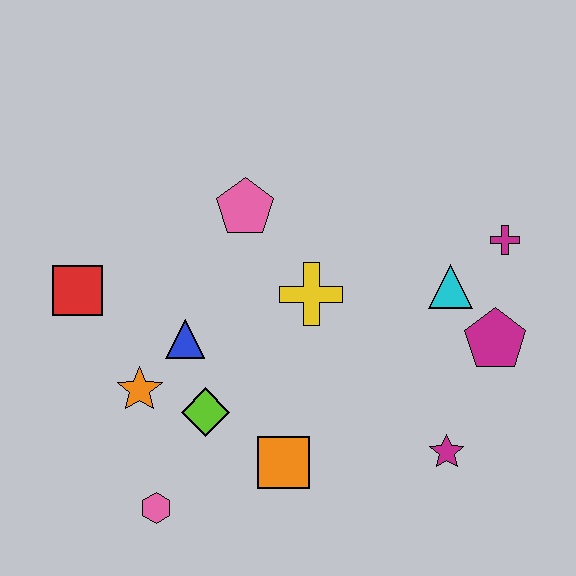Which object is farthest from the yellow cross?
The pink hexagon is farthest from the yellow cross.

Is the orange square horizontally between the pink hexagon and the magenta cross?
Yes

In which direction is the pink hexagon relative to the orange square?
The pink hexagon is to the left of the orange square.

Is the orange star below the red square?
Yes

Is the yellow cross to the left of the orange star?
No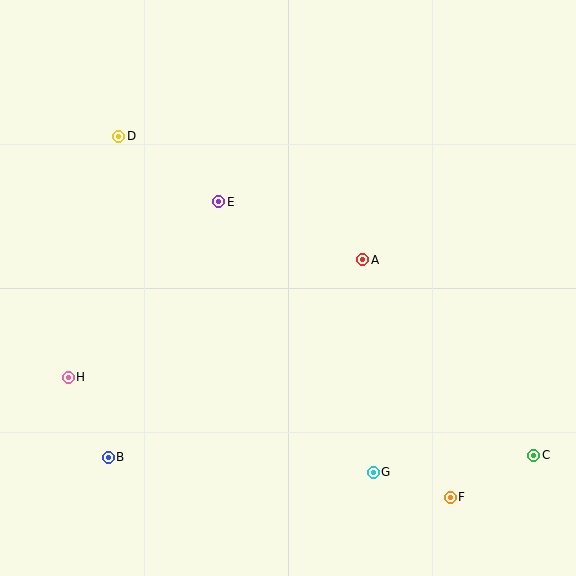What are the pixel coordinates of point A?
Point A is at (363, 260).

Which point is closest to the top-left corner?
Point D is closest to the top-left corner.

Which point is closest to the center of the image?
Point A at (363, 260) is closest to the center.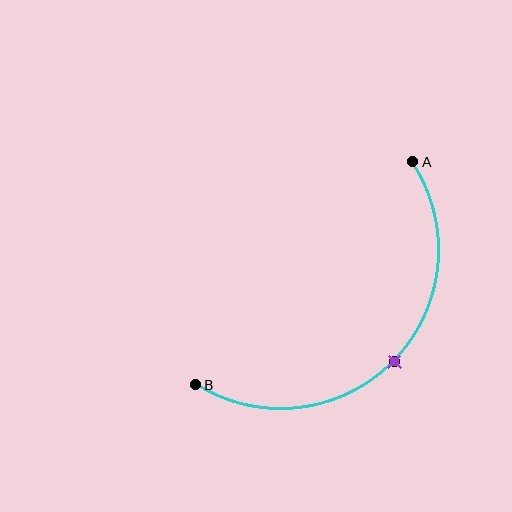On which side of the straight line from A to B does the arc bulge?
The arc bulges below and to the right of the straight line connecting A and B.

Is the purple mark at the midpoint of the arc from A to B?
Yes. The purple mark lies on the arc at equal arc-length from both A and B — it is the arc midpoint.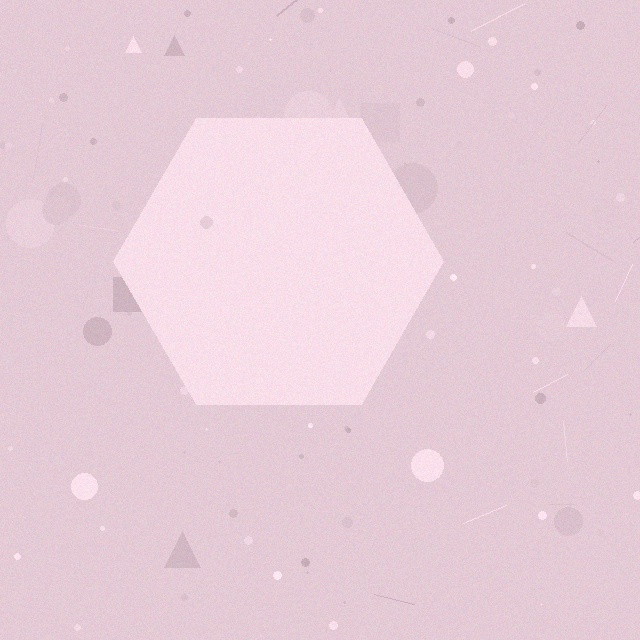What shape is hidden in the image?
A hexagon is hidden in the image.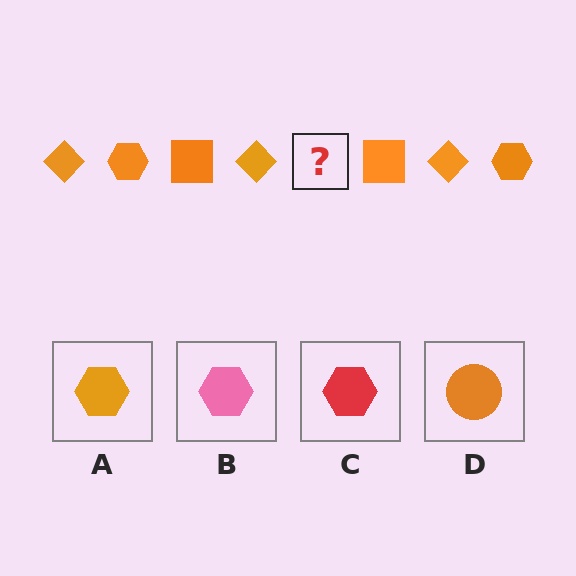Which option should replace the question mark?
Option A.